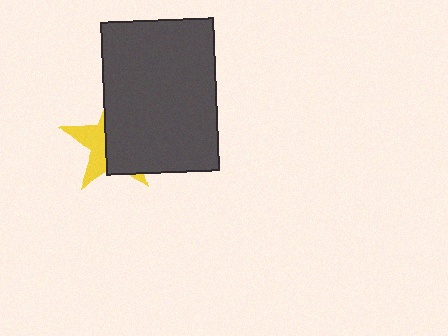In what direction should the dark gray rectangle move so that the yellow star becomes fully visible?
The dark gray rectangle should move right. That is the shortest direction to clear the overlap and leave the yellow star fully visible.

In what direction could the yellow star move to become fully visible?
The yellow star could move left. That would shift it out from behind the dark gray rectangle entirely.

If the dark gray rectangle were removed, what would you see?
You would see the complete yellow star.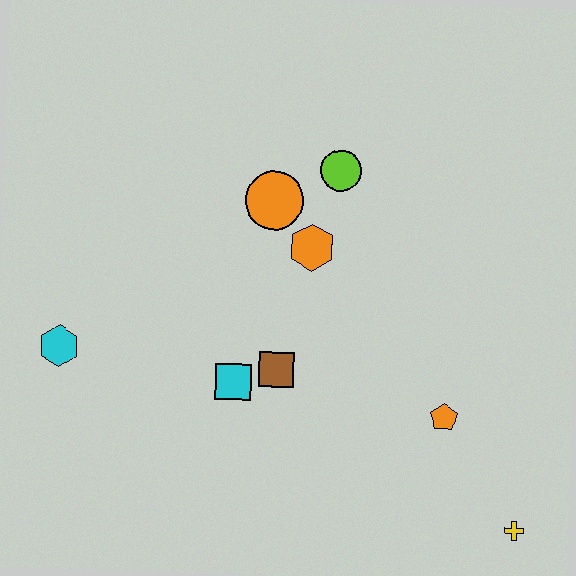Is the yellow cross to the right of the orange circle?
Yes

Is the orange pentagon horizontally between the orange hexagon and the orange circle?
No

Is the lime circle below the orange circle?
No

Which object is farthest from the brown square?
The yellow cross is farthest from the brown square.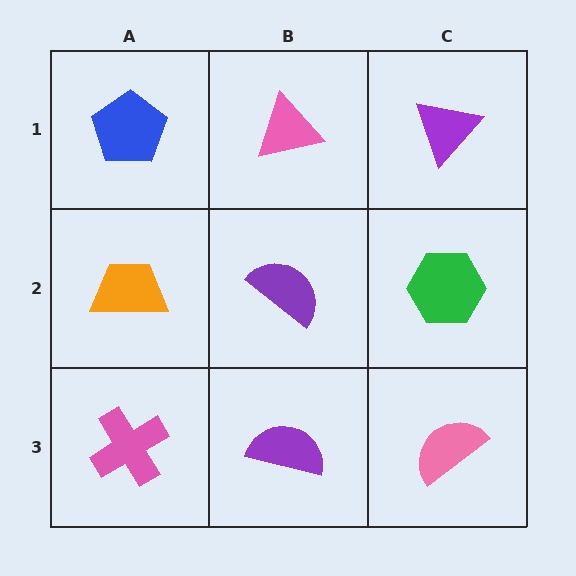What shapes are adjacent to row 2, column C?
A purple triangle (row 1, column C), a pink semicircle (row 3, column C), a purple semicircle (row 2, column B).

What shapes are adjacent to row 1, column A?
An orange trapezoid (row 2, column A), a pink triangle (row 1, column B).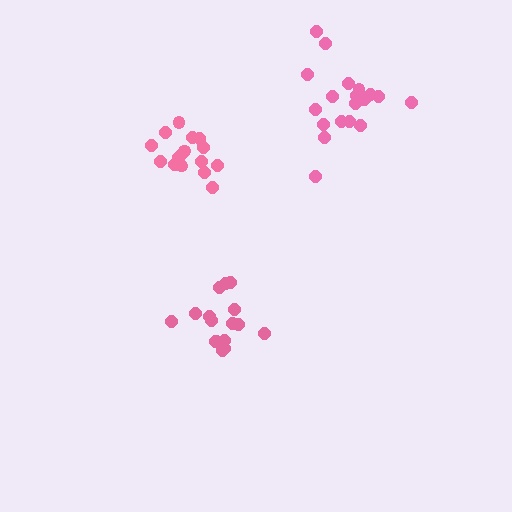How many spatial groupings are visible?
There are 3 spatial groupings.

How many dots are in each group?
Group 1: 17 dots, Group 2: 20 dots, Group 3: 16 dots (53 total).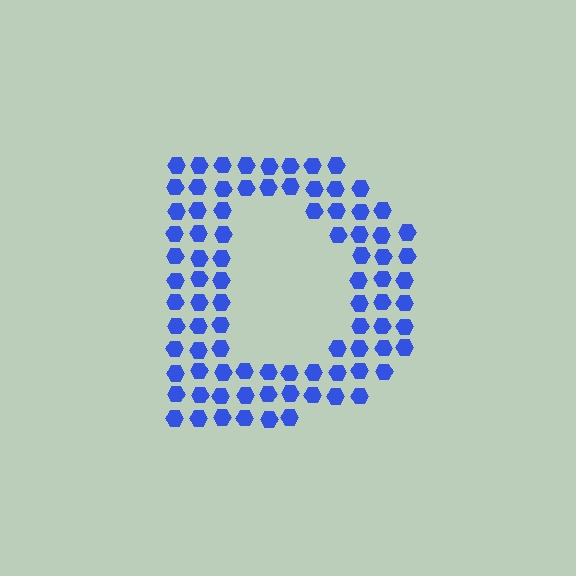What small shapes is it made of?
It is made of small hexagons.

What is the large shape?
The large shape is the letter D.